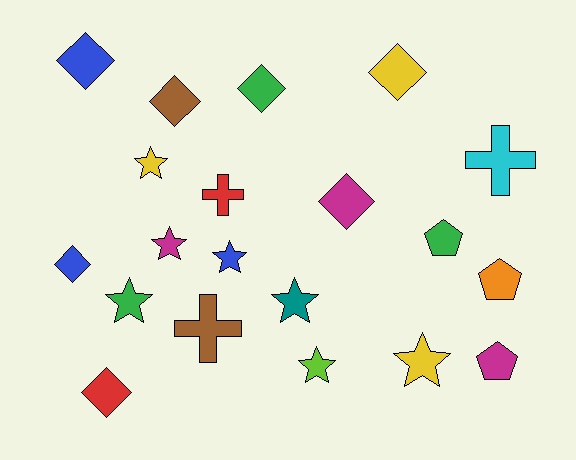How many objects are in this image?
There are 20 objects.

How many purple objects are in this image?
There are no purple objects.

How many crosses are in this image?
There are 3 crosses.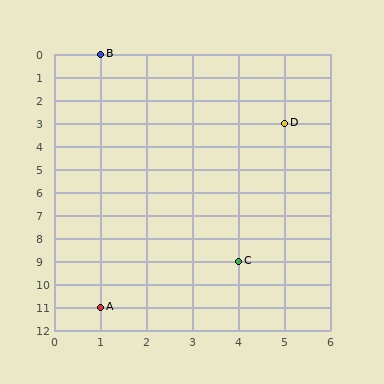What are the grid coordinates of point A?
Point A is at grid coordinates (1, 11).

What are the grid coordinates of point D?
Point D is at grid coordinates (5, 3).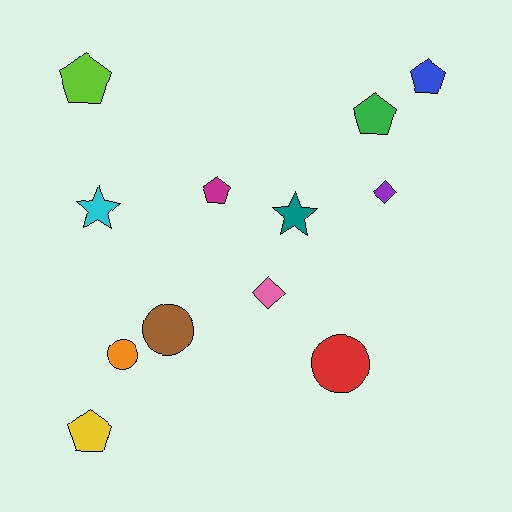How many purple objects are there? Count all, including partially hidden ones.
There is 1 purple object.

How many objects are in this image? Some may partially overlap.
There are 12 objects.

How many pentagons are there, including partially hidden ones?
There are 5 pentagons.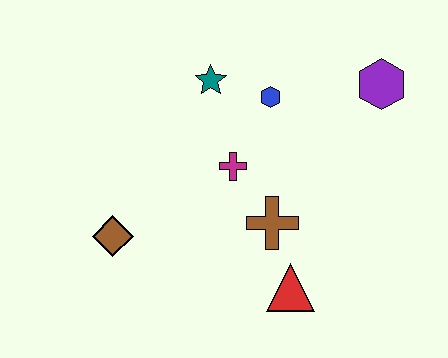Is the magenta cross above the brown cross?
Yes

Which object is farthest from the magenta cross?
The purple hexagon is farthest from the magenta cross.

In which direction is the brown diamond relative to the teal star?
The brown diamond is below the teal star.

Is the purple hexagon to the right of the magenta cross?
Yes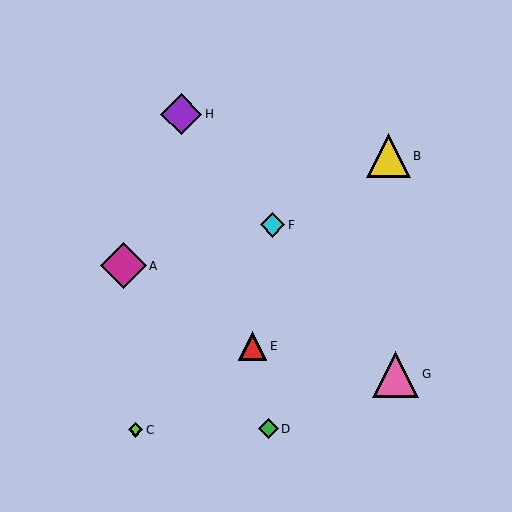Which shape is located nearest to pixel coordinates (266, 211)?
The cyan diamond (labeled F) at (273, 225) is nearest to that location.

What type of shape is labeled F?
Shape F is a cyan diamond.